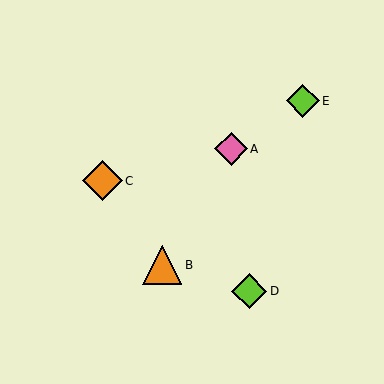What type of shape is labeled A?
Shape A is a pink diamond.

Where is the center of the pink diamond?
The center of the pink diamond is at (231, 149).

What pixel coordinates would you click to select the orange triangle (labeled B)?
Click at (162, 265) to select the orange triangle B.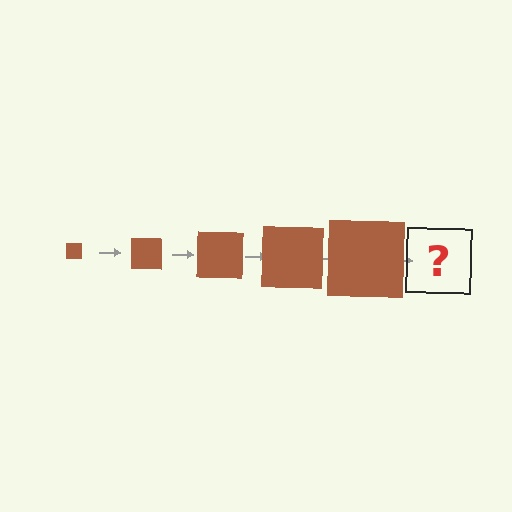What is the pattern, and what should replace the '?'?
The pattern is that the square gets progressively larger each step. The '?' should be a brown square, larger than the previous one.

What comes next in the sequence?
The next element should be a brown square, larger than the previous one.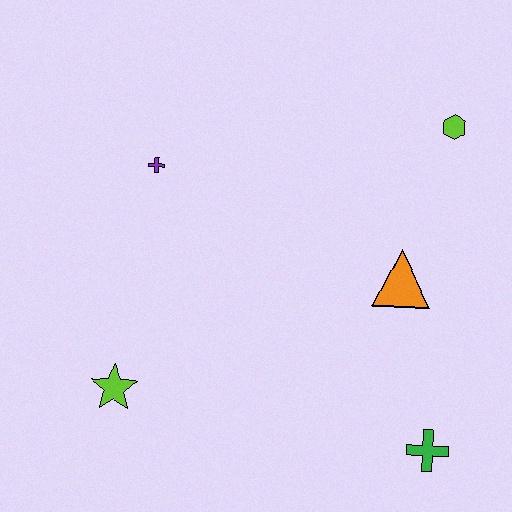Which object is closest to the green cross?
The orange triangle is closest to the green cross.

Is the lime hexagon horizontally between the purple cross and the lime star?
No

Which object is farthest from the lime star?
The lime hexagon is farthest from the lime star.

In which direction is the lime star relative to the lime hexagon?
The lime star is to the left of the lime hexagon.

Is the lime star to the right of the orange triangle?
No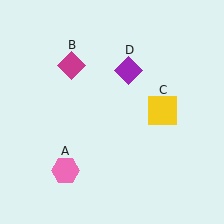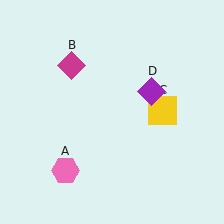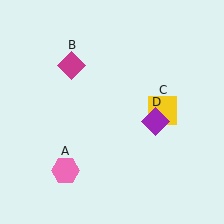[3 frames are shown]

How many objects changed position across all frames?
1 object changed position: purple diamond (object D).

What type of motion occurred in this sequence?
The purple diamond (object D) rotated clockwise around the center of the scene.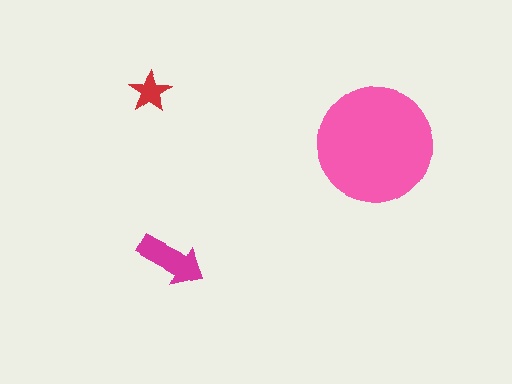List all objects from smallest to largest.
The red star, the magenta arrow, the pink circle.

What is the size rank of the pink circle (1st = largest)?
1st.